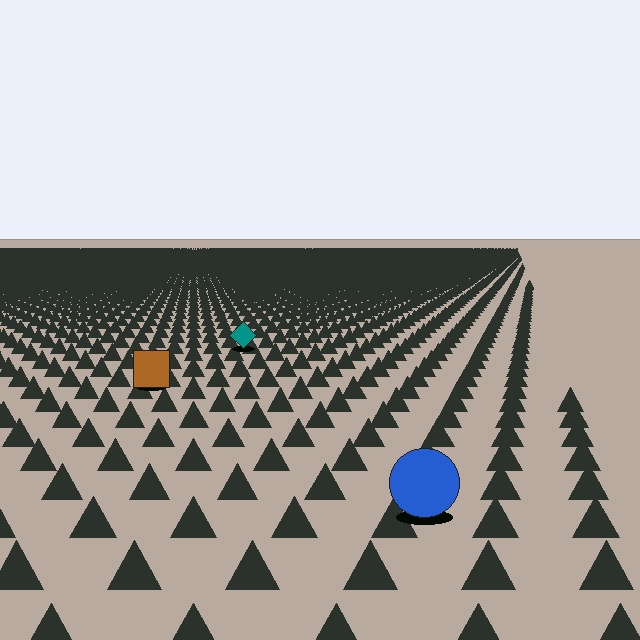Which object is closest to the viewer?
The blue circle is closest. The texture marks near it are larger and more spread out.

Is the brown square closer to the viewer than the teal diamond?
Yes. The brown square is closer — you can tell from the texture gradient: the ground texture is coarser near it.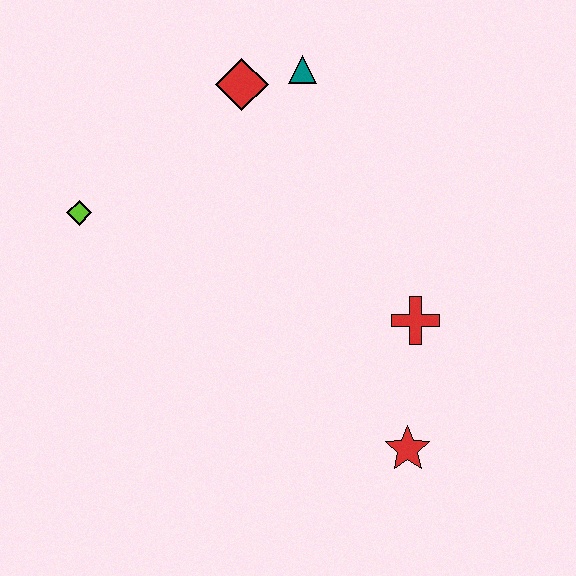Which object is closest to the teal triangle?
The red diamond is closest to the teal triangle.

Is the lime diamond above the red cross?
Yes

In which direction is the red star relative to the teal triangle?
The red star is below the teal triangle.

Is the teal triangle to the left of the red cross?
Yes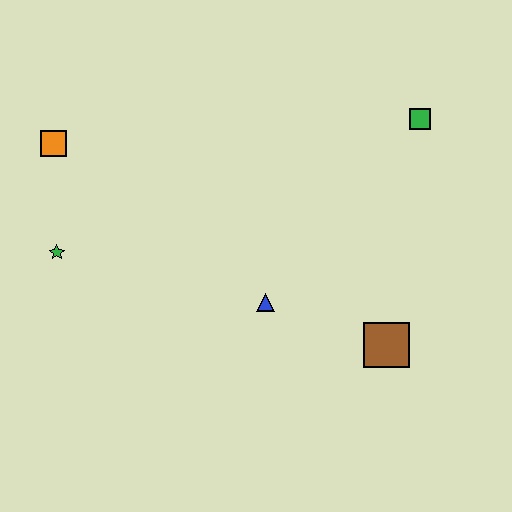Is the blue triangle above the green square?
No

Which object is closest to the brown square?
The blue triangle is closest to the brown square.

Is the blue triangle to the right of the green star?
Yes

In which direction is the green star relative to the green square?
The green star is to the left of the green square.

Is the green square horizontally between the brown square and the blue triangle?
No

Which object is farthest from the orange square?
The brown square is farthest from the orange square.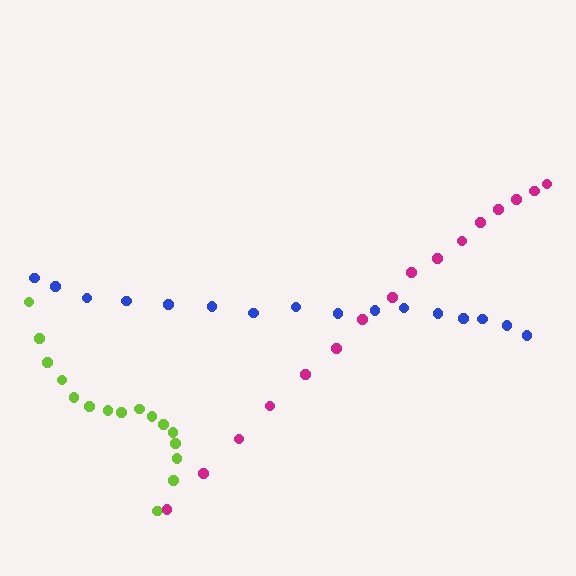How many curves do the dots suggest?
There are 3 distinct paths.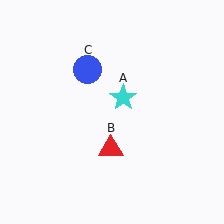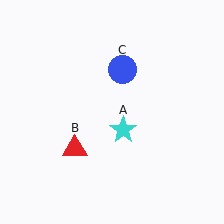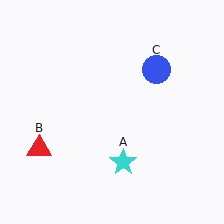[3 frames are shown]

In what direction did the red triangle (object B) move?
The red triangle (object B) moved left.